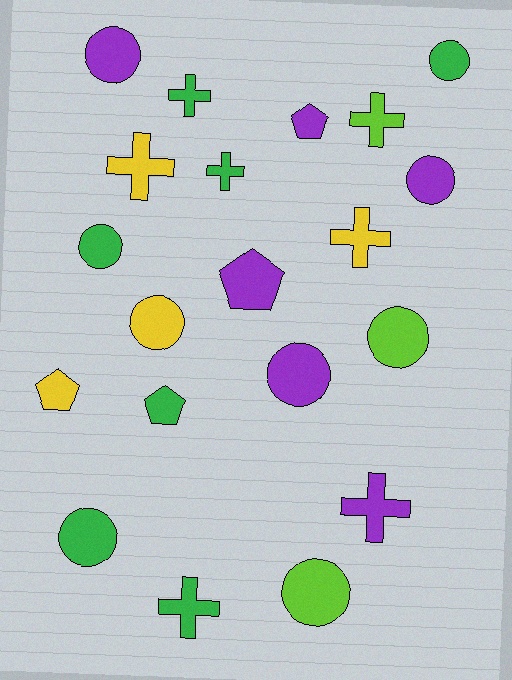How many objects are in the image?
There are 20 objects.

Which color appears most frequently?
Green, with 7 objects.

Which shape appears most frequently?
Circle, with 9 objects.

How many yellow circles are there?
There is 1 yellow circle.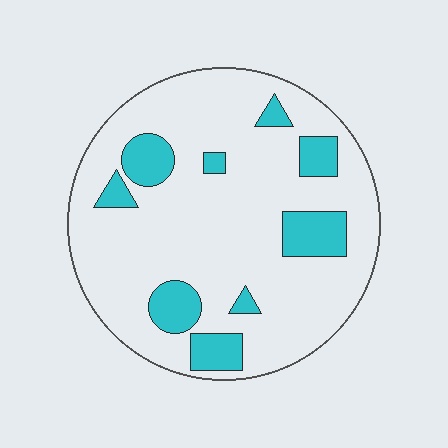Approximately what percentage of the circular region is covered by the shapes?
Approximately 20%.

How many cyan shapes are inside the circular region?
9.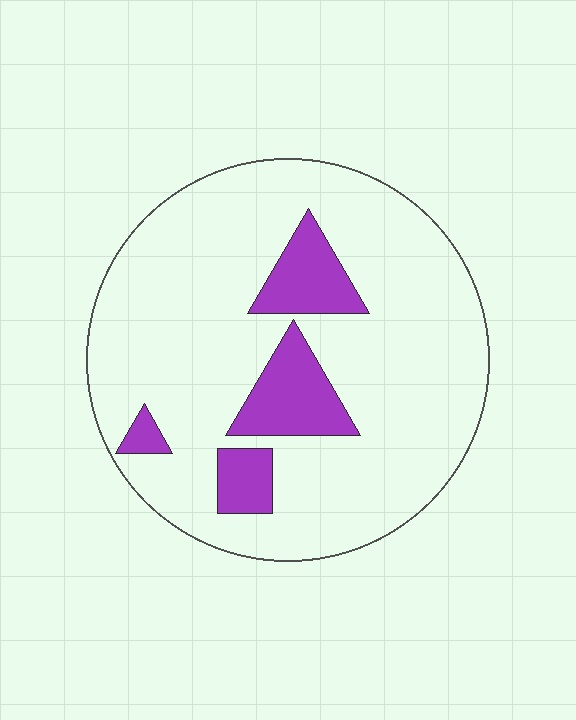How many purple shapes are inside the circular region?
4.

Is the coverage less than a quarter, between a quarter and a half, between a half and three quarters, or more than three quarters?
Less than a quarter.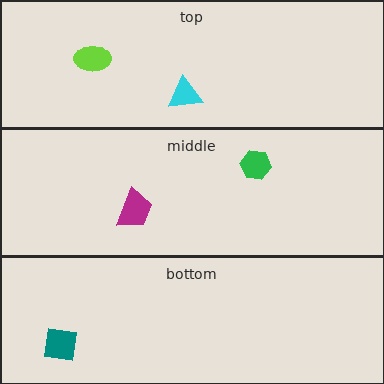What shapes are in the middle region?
The magenta trapezoid, the green hexagon.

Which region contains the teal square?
The bottom region.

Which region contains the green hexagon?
The middle region.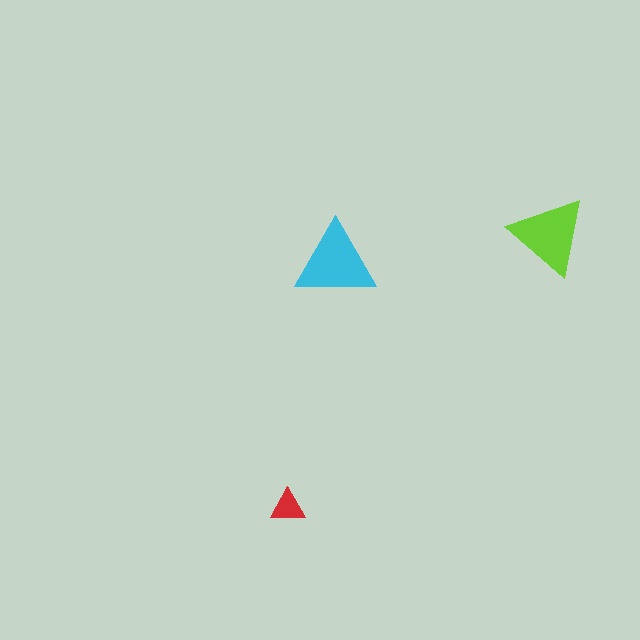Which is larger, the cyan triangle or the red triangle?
The cyan one.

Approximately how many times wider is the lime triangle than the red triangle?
About 2 times wider.